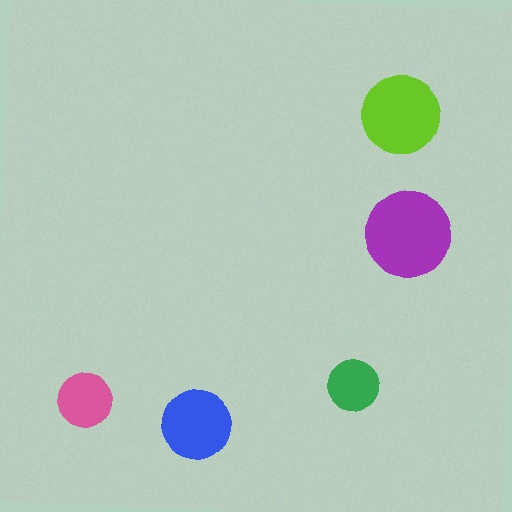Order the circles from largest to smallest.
the purple one, the lime one, the blue one, the pink one, the green one.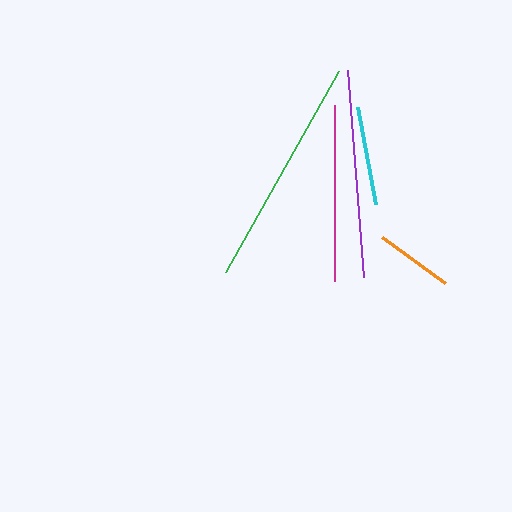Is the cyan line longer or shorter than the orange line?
The cyan line is longer than the orange line.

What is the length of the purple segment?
The purple segment is approximately 208 pixels long.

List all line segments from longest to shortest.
From longest to shortest: green, purple, magenta, cyan, orange.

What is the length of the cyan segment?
The cyan segment is approximately 99 pixels long.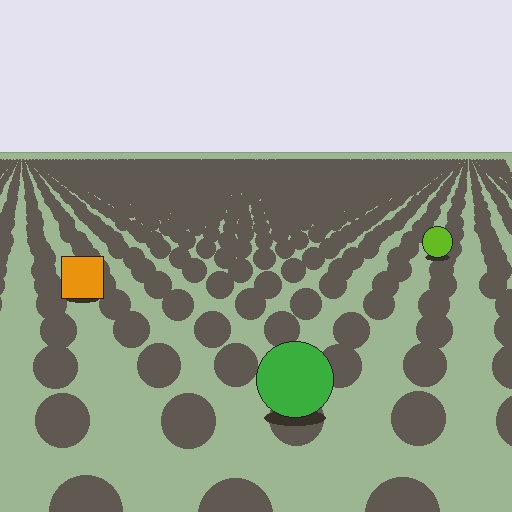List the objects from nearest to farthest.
From nearest to farthest: the green circle, the orange square, the lime circle.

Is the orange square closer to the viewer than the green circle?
No. The green circle is closer — you can tell from the texture gradient: the ground texture is coarser near it.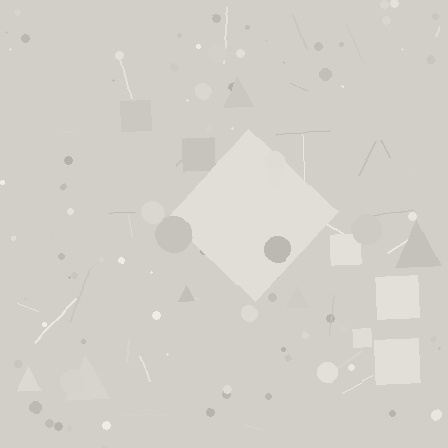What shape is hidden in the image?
A diamond is hidden in the image.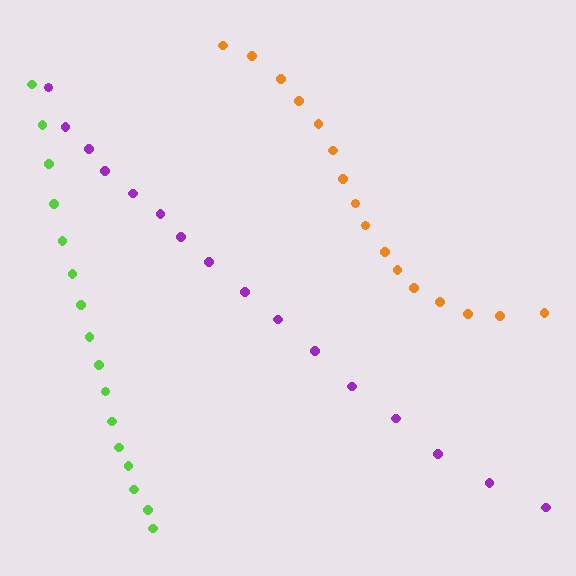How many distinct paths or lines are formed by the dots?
There are 3 distinct paths.